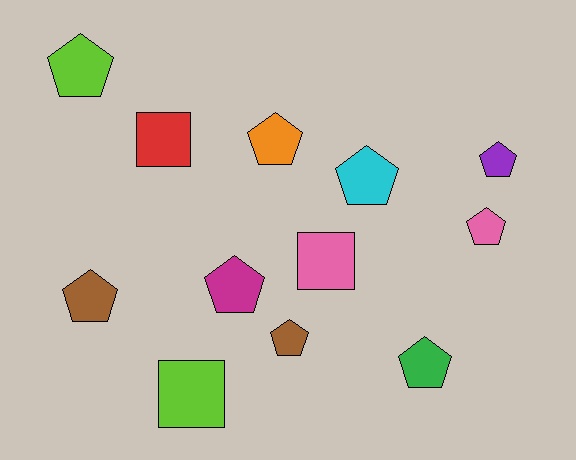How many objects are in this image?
There are 12 objects.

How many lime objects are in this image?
There are 2 lime objects.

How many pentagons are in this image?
There are 9 pentagons.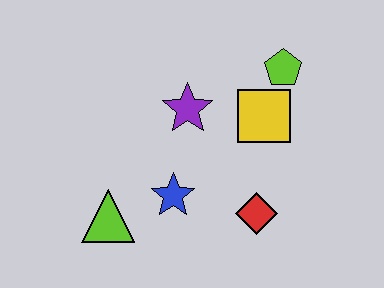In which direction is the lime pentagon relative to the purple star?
The lime pentagon is to the right of the purple star.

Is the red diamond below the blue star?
Yes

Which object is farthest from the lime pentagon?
The lime triangle is farthest from the lime pentagon.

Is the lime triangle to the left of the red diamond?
Yes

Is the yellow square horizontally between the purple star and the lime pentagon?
Yes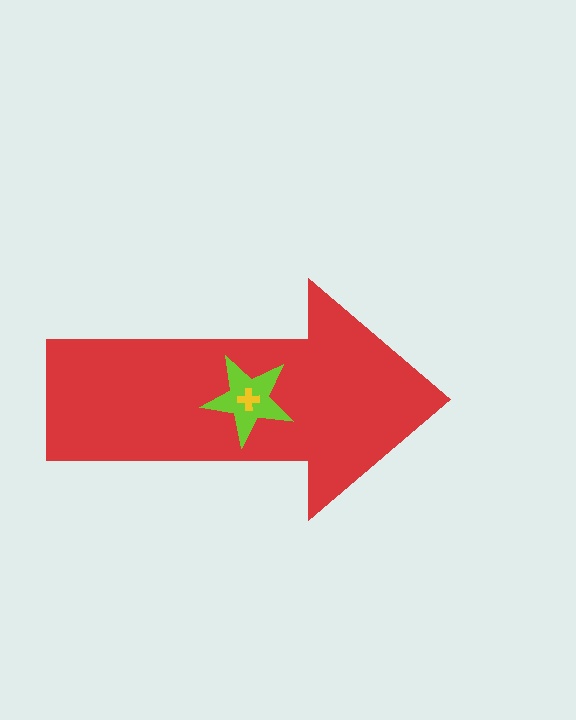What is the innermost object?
The yellow cross.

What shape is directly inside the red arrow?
The lime star.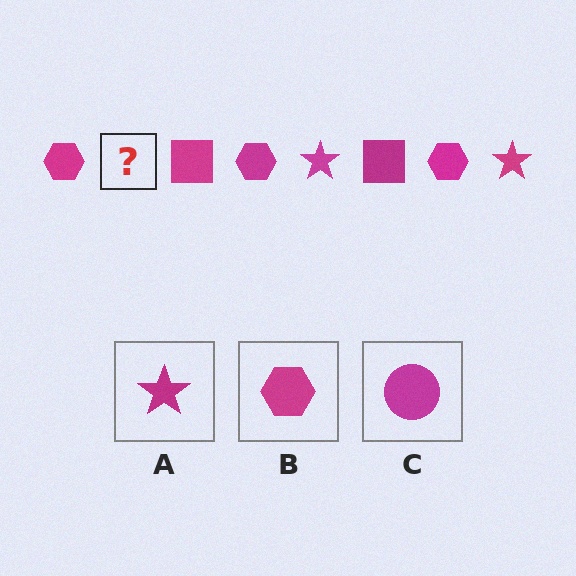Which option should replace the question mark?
Option A.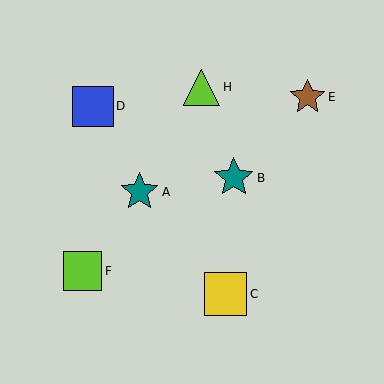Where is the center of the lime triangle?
The center of the lime triangle is at (202, 87).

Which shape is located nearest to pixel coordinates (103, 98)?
The blue square (labeled D) at (93, 106) is nearest to that location.